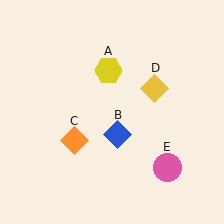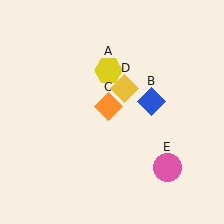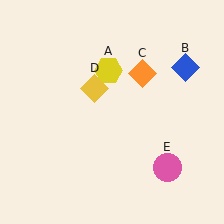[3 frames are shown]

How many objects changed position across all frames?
3 objects changed position: blue diamond (object B), orange diamond (object C), yellow diamond (object D).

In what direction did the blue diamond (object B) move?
The blue diamond (object B) moved up and to the right.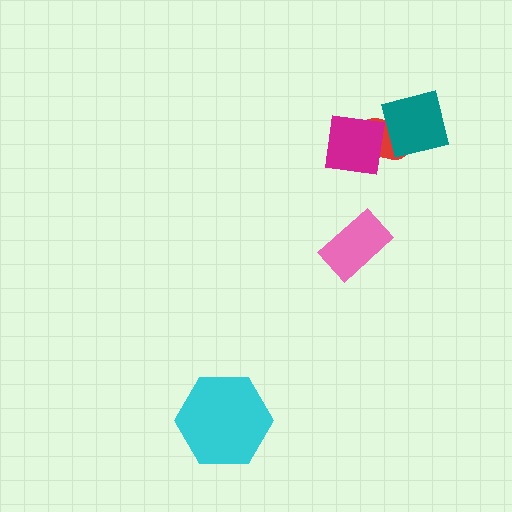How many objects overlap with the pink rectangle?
0 objects overlap with the pink rectangle.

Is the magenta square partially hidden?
Yes, it is partially covered by another shape.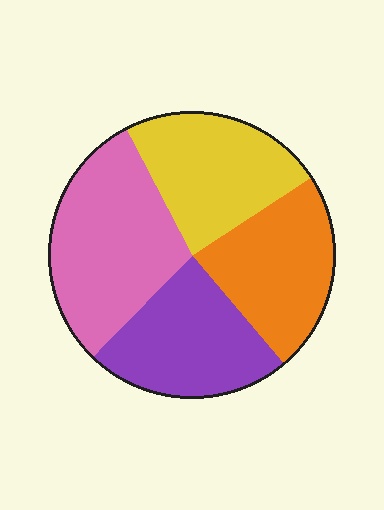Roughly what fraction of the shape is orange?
Orange covers about 25% of the shape.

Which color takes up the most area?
Pink, at roughly 30%.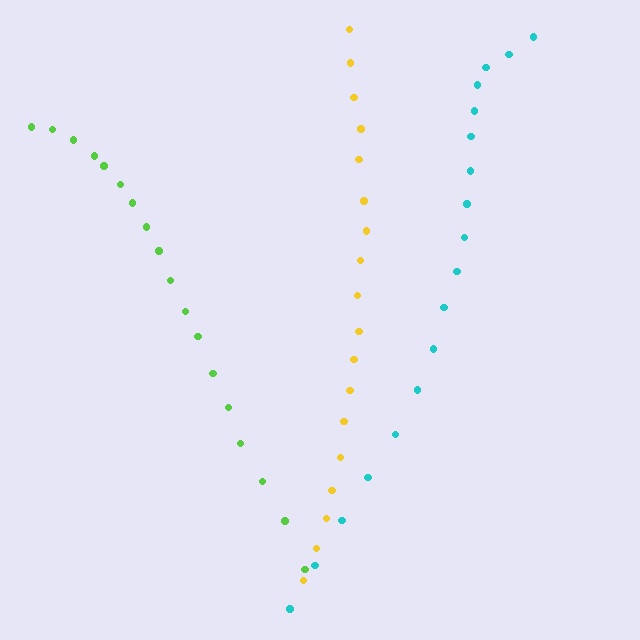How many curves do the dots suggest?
There are 3 distinct paths.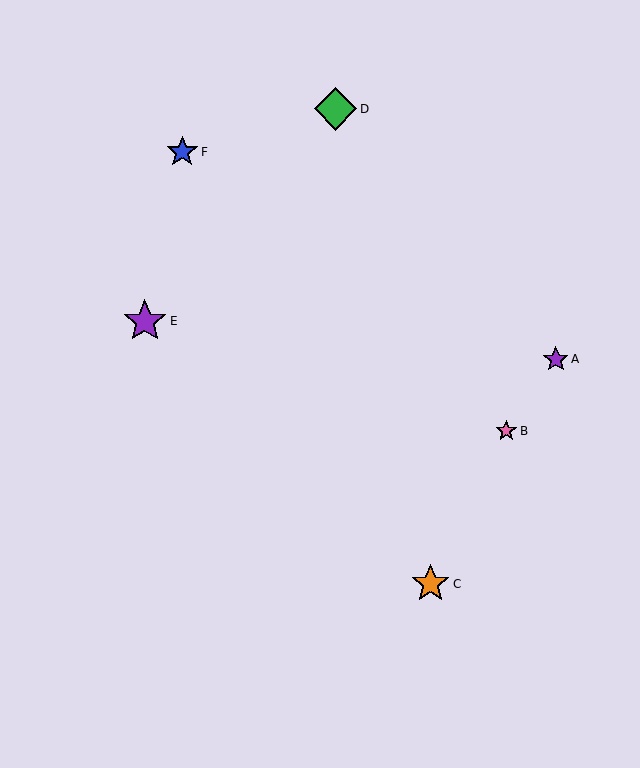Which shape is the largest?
The purple star (labeled E) is the largest.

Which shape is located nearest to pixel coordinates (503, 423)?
The pink star (labeled B) at (506, 431) is nearest to that location.